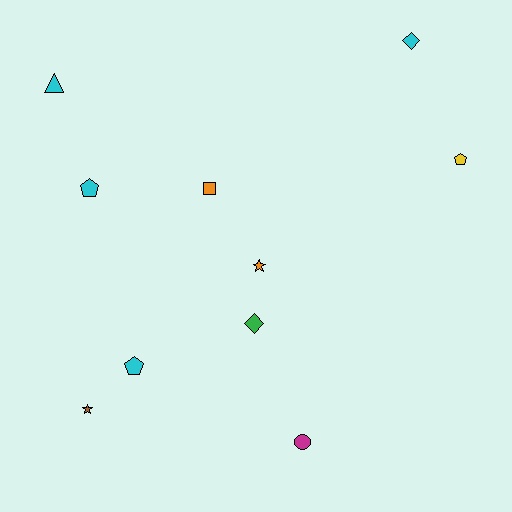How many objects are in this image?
There are 10 objects.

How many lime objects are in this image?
There are no lime objects.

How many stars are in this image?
There are 2 stars.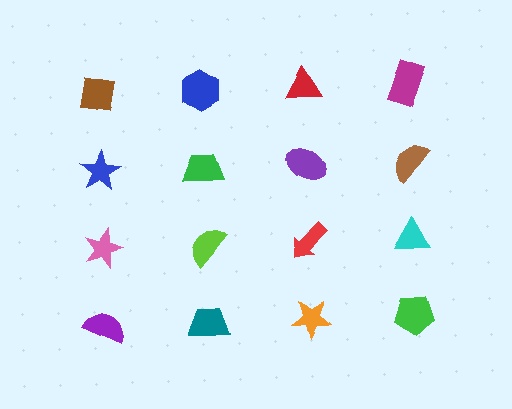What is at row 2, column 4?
A brown semicircle.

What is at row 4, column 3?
An orange star.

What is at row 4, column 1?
A purple semicircle.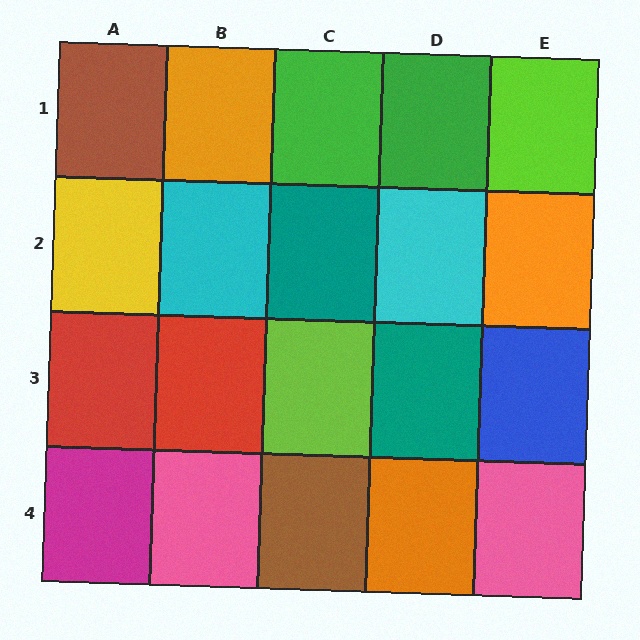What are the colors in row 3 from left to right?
Red, red, lime, teal, blue.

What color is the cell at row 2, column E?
Orange.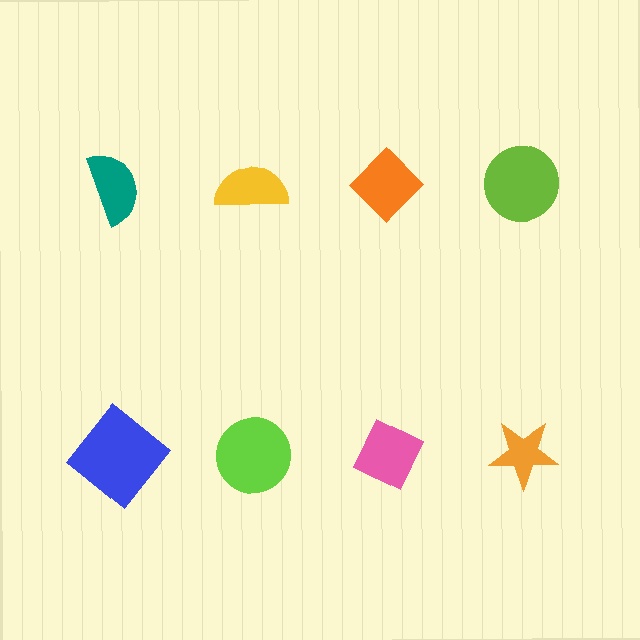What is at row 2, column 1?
A blue diamond.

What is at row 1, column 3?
An orange diamond.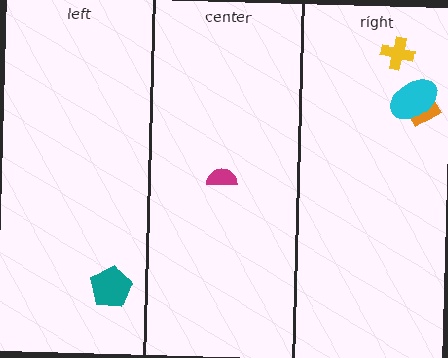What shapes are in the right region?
The yellow cross, the orange diamond, the cyan ellipse.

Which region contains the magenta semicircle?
The center region.